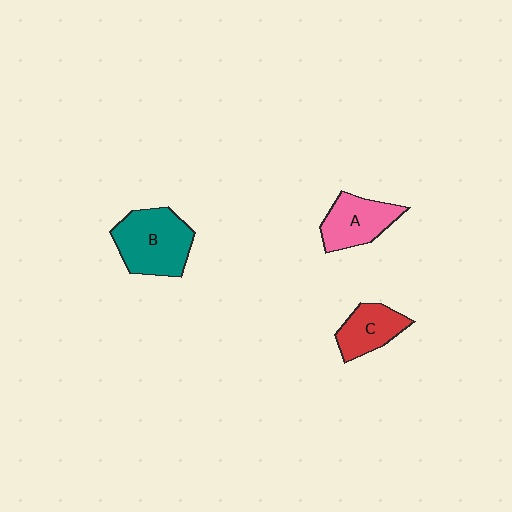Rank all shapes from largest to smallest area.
From largest to smallest: B (teal), A (pink), C (red).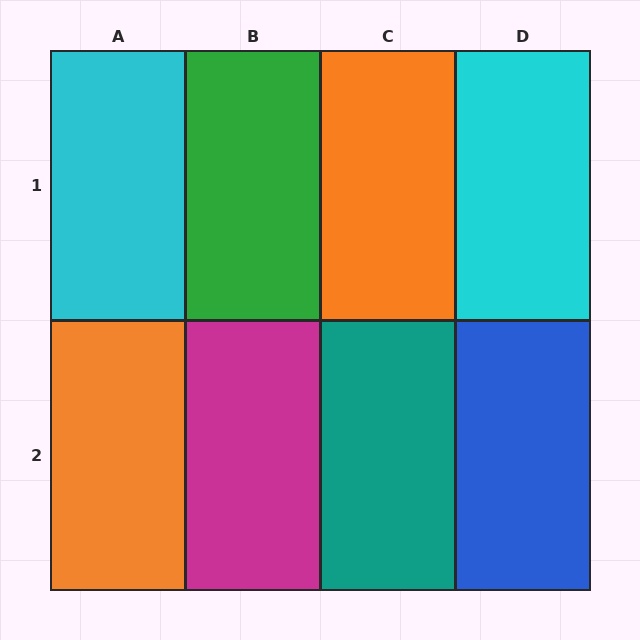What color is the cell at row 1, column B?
Green.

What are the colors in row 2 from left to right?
Orange, magenta, teal, blue.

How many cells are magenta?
1 cell is magenta.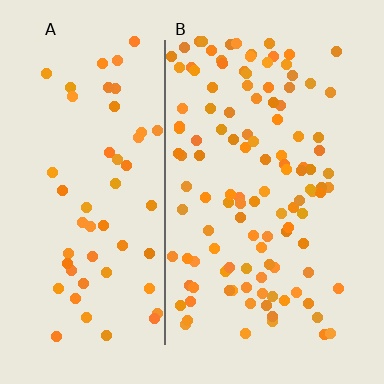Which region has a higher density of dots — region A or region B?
B (the right).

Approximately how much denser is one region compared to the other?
Approximately 2.0× — region B over region A.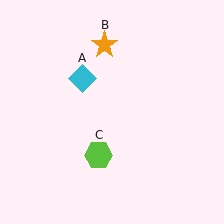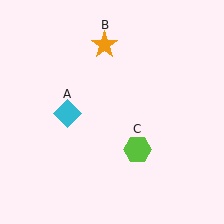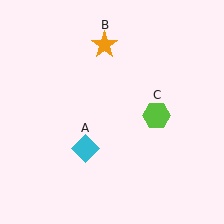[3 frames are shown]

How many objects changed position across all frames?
2 objects changed position: cyan diamond (object A), lime hexagon (object C).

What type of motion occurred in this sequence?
The cyan diamond (object A), lime hexagon (object C) rotated counterclockwise around the center of the scene.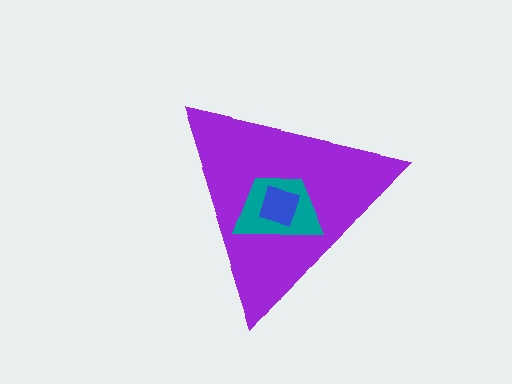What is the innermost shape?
The blue diamond.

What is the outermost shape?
The purple triangle.